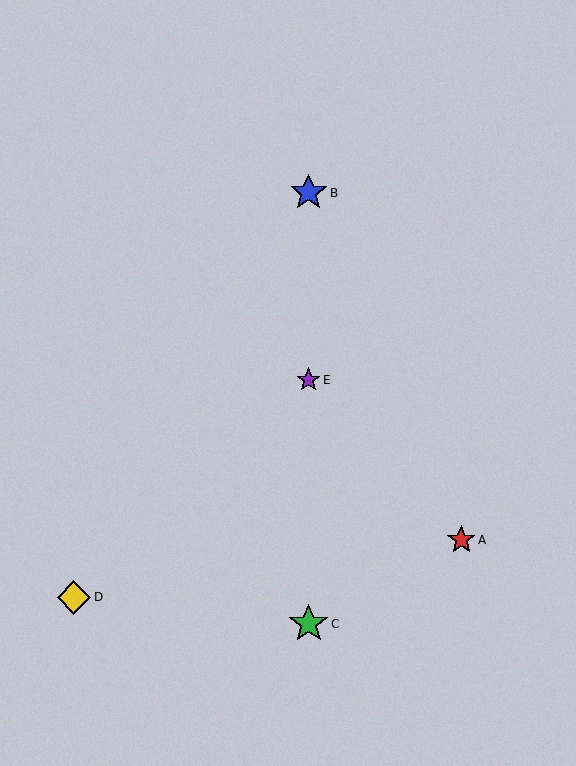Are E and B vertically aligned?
Yes, both are at x≈309.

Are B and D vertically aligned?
No, B is at x≈309 and D is at x≈74.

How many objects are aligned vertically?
3 objects (B, C, E) are aligned vertically.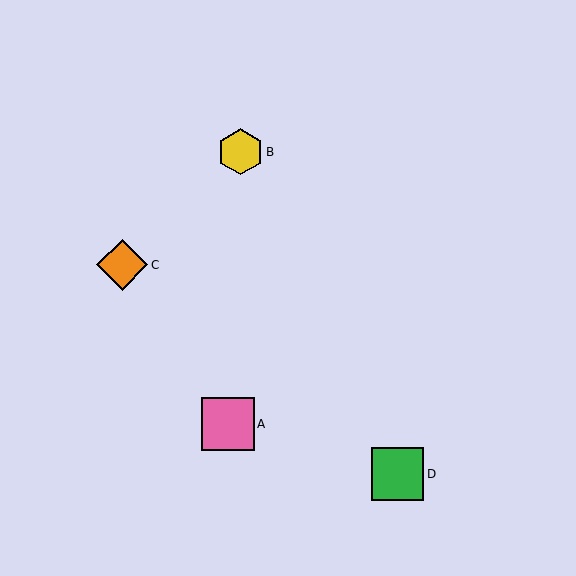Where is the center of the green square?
The center of the green square is at (397, 474).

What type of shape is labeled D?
Shape D is a green square.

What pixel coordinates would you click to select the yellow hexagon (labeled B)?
Click at (240, 152) to select the yellow hexagon B.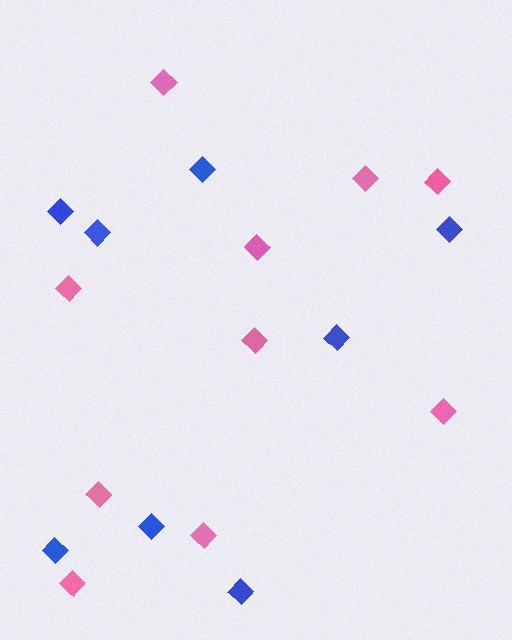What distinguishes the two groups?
There are 2 groups: one group of pink diamonds (10) and one group of blue diamonds (8).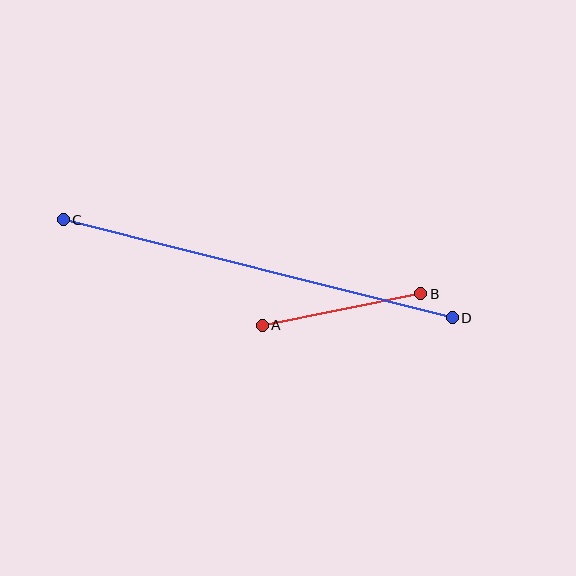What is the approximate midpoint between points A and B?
The midpoint is at approximately (341, 309) pixels.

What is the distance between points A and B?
The distance is approximately 162 pixels.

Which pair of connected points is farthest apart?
Points C and D are farthest apart.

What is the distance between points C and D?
The distance is approximately 401 pixels.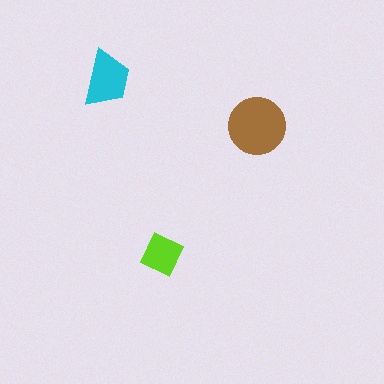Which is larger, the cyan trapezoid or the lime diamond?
The cyan trapezoid.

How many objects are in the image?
There are 3 objects in the image.